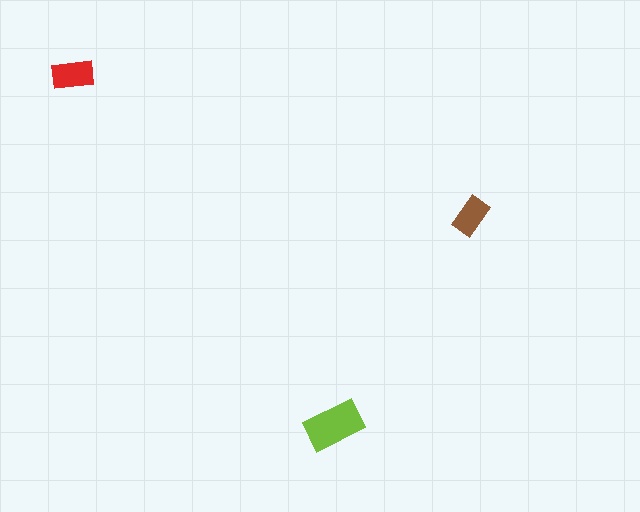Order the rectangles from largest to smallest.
the lime one, the red one, the brown one.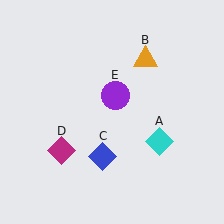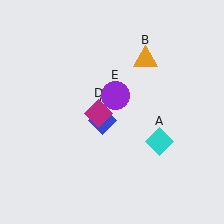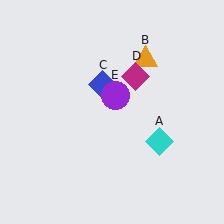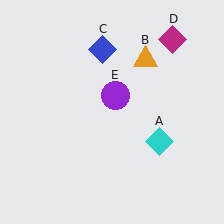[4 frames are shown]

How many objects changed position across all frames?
2 objects changed position: blue diamond (object C), magenta diamond (object D).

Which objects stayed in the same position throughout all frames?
Cyan diamond (object A) and orange triangle (object B) and purple circle (object E) remained stationary.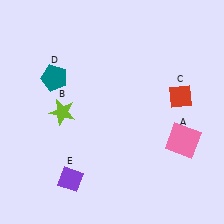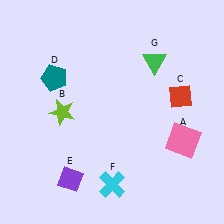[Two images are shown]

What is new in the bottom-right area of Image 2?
A cyan cross (F) was added in the bottom-right area of Image 2.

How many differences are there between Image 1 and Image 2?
There are 2 differences between the two images.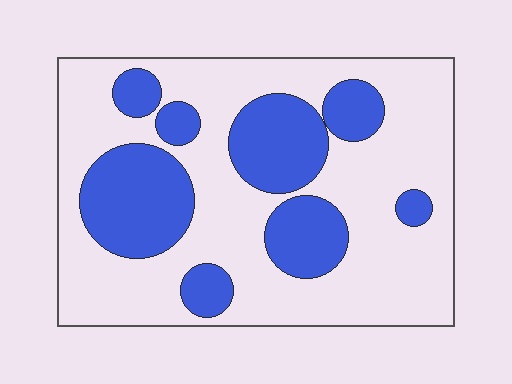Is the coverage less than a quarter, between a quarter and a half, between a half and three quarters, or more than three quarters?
Between a quarter and a half.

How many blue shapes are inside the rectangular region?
8.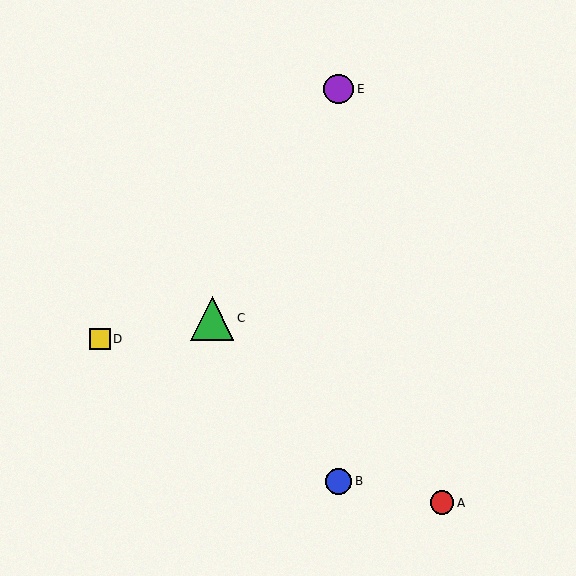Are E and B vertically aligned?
Yes, both are at x≈339.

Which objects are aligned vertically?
Objects B, E are aligned vertically.